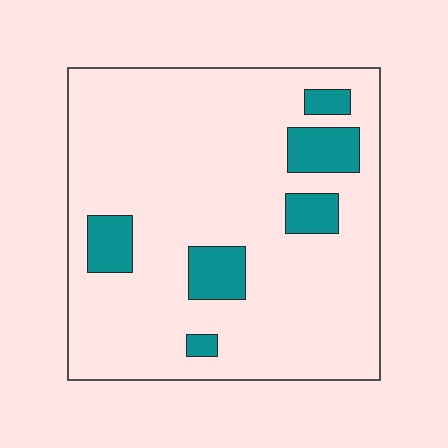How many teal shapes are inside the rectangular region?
6.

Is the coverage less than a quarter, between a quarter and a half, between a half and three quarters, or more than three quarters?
Less than a quarter.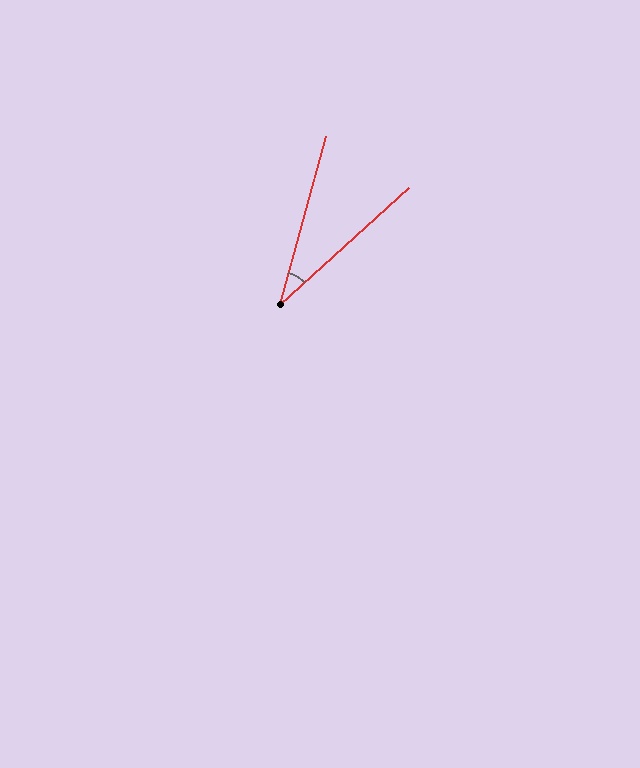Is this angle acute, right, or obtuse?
It is acute.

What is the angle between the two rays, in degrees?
Approximately 32 degrees.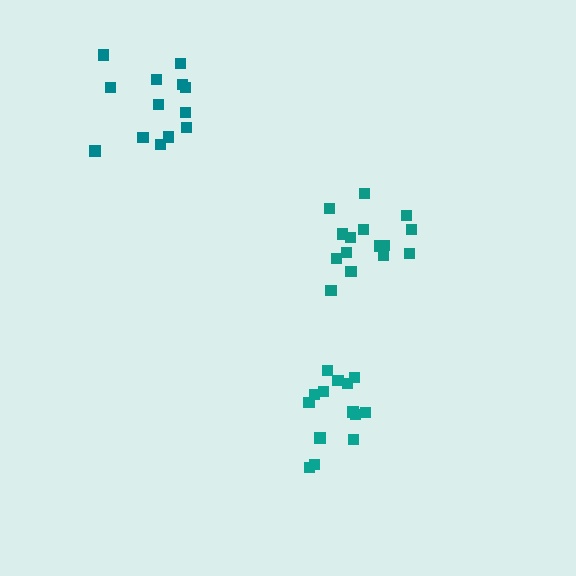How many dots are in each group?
Group 1: 15 dots, Group 2: 13 dots, Group 3: 14 dots (42 total).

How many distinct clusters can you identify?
There are 3 distinct clusters.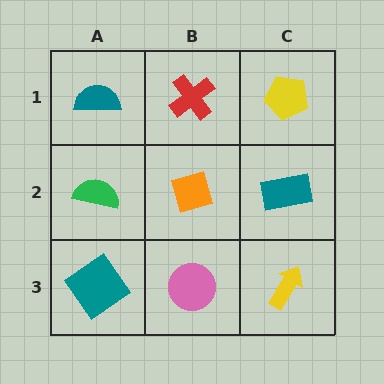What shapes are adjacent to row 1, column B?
An orange diamond (row 2, column B), a teal semicircle (row 1, column A), a yellow pentagon (row 1, column C).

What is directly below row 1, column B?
An orange diamond.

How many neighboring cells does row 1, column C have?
2.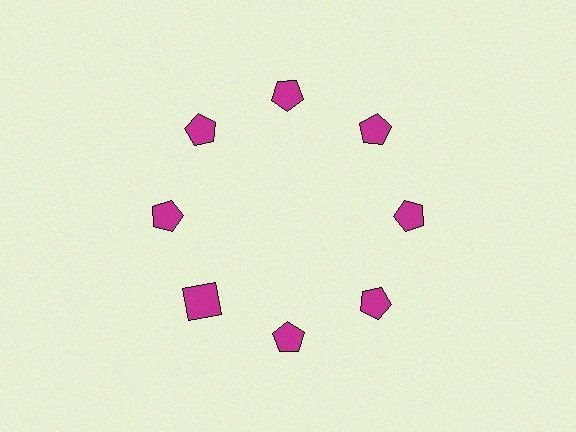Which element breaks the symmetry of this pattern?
The magenta square at roughly the 8 o'clock position breaks the symmetry. All other shapes are magenta pentagons.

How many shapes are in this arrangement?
There are 8 shapes arranged in a ring pattern.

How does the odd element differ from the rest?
It has a different shape: square instead of pentagon.